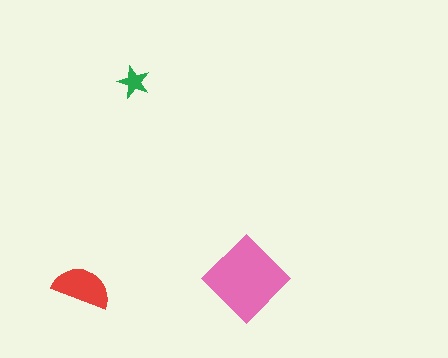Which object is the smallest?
The green star.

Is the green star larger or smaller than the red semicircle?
Smaller.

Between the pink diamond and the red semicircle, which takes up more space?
The pink diamond.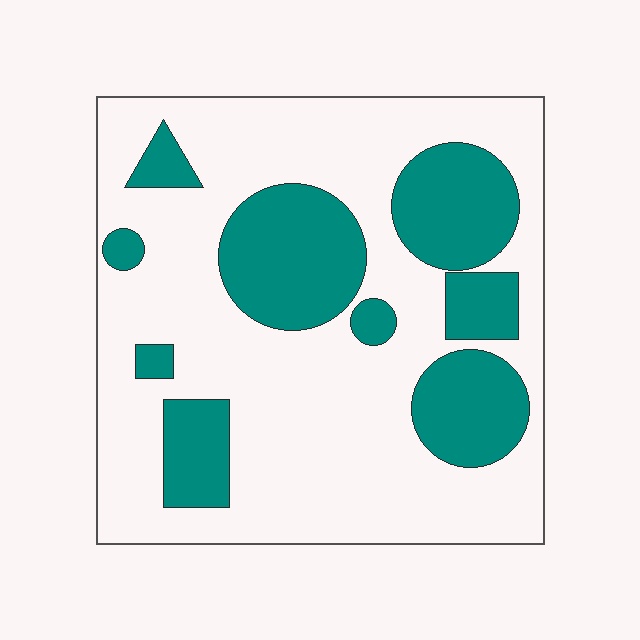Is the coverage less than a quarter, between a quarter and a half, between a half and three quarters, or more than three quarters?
Between a quarter and a half.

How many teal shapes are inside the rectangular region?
9.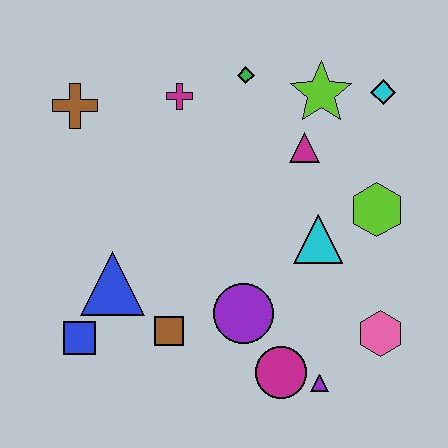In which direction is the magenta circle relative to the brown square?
The magenta circle is to the right of the brown square.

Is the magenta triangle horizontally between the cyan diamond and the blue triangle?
Yes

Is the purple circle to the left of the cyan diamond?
Yes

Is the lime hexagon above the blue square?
Yes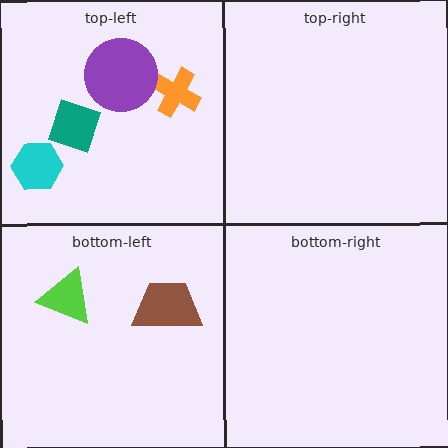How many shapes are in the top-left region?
4.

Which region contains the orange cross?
The top-left region.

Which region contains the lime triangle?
The bottom-left region.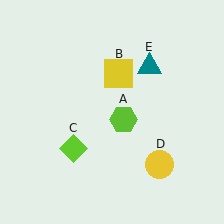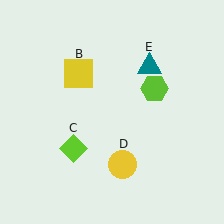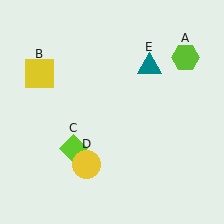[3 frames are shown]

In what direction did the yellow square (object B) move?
The yellow square (object B) moved left.